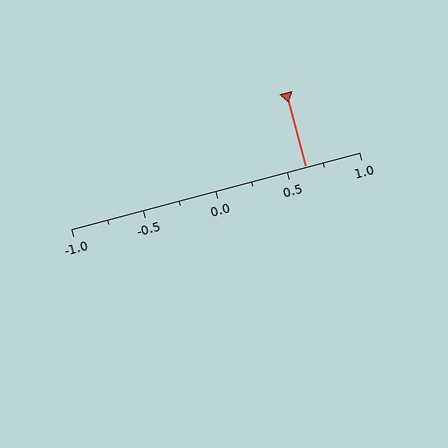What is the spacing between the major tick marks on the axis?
The major ticks are spaced 0.5 apart.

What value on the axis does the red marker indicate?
The marker indicates approximately 0.62.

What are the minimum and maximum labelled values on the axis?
The axis runs from -1.0 to 1.0.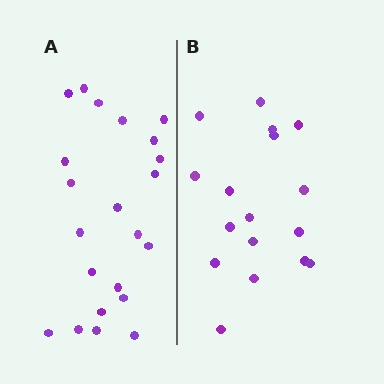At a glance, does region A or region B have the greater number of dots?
Region A (the left region) has more dots.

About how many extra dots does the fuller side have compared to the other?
Region A has about 5 more dots than region B.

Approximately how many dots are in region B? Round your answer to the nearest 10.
About 20 dots. (The exact count is 17, which rounds to 20.)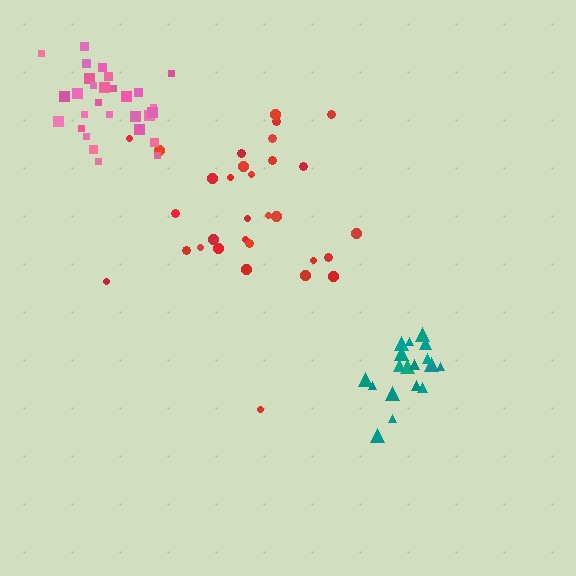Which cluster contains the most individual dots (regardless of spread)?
Red (31).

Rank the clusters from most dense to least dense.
teal, pink, red.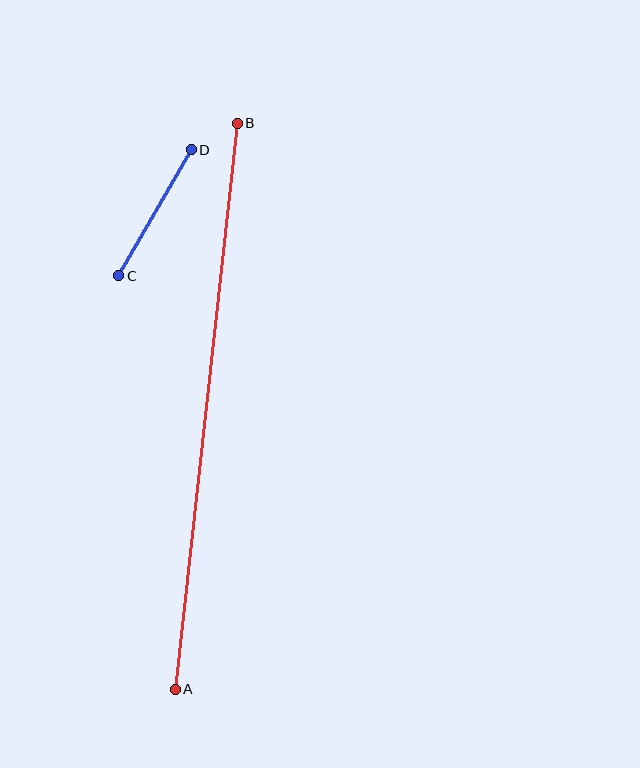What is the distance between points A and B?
The distance is approximately 569 pixels.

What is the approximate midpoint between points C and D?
The midpoint is at approximately (155, 213) pixels.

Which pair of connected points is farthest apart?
Points A and B are farthest apart.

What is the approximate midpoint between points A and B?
The midpoint is at approximately (206, 406) pixels.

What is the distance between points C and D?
The distance is approximately 145 pixels.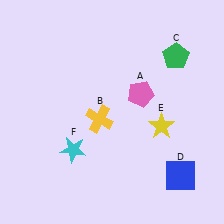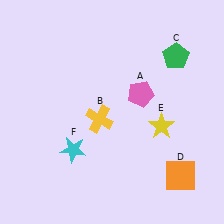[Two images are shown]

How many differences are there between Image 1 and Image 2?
There is 1 difference between the two images.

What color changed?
The square (D) changed from blue in Image 1 to orange in Image 2.